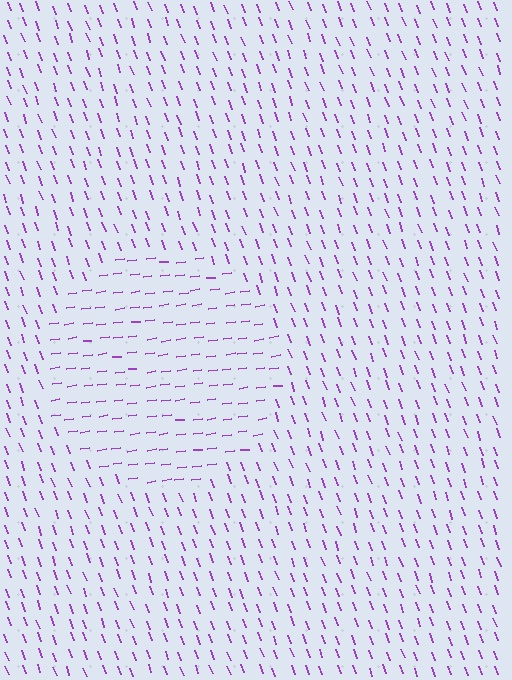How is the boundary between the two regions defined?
The boundary is defined purely by a change in line orientation (approximately 78 degrees difference). All lines are the same color and thickness.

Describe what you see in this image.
The image is filled with small purple line segments. A circle region in the image has lines oriented differently from the surrounding lines, creating a visible texture boundary.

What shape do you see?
I see a circle.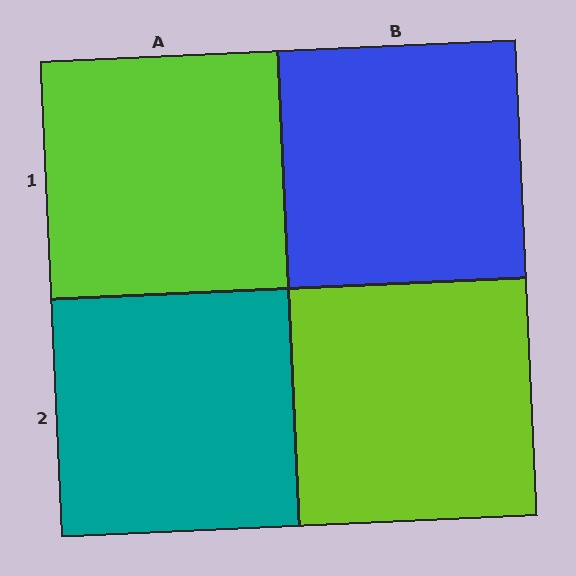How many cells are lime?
2 cells are lime.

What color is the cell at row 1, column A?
Lime.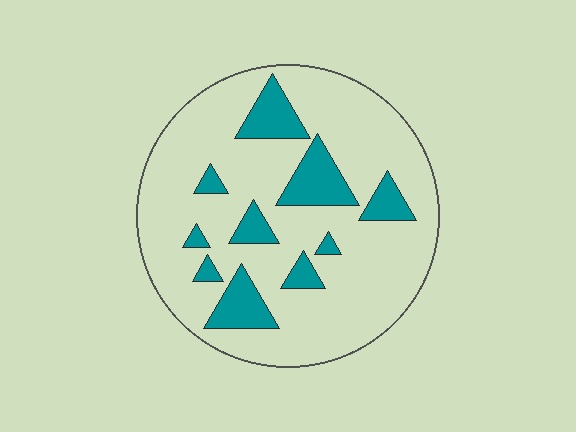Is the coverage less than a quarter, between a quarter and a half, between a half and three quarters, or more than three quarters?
Less than a quarter.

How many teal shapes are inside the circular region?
10.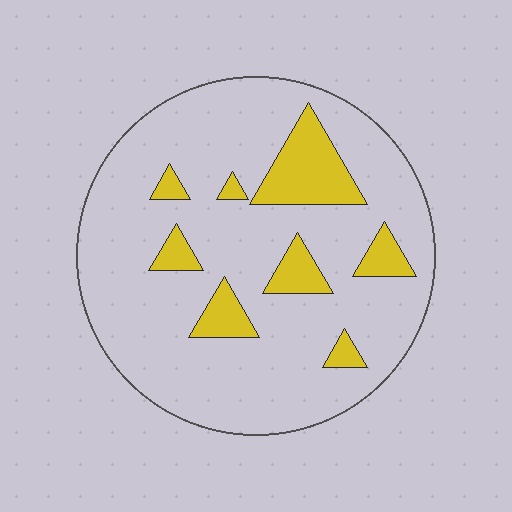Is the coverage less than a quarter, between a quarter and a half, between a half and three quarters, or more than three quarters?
Less than a quarter.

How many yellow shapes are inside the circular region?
8.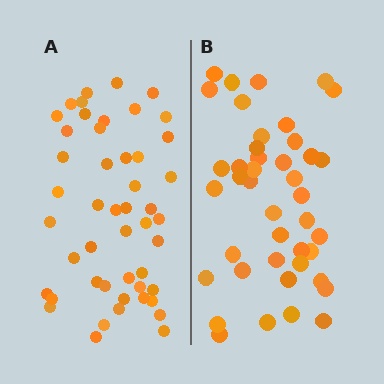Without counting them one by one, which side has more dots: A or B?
Region A (the left region) has more dots.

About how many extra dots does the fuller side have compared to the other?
Region A has about 6 more dots than region B.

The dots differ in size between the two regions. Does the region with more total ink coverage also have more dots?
No. Region B has more total ink coverage because its dots are larger, but region A actually contains more individual dots. Total area can be misleading — the number of items is what matters here.